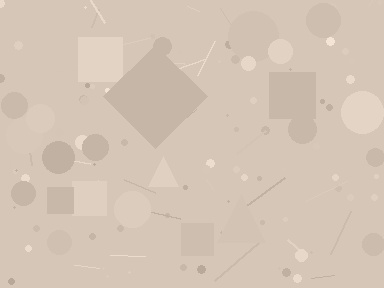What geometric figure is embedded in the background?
A diamond is embedded in the background.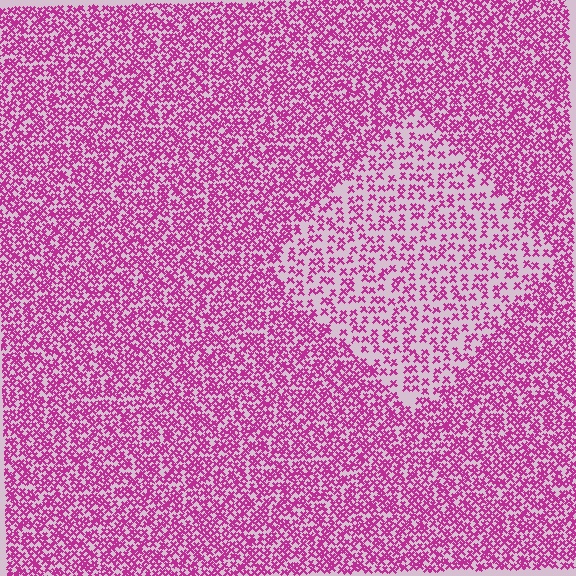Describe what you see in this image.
The image contains small magenta elements arranged at two different densities. A diamond-shaped region is visible where the elements are less densely packed than the surrounding area.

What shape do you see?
I see a diamond.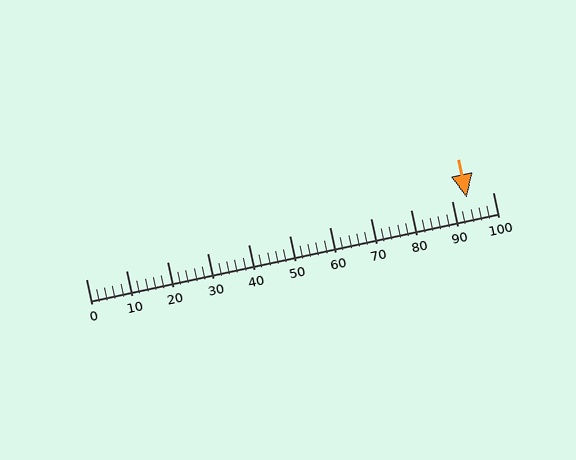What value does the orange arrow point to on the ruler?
The orange arrow points to approximately 94.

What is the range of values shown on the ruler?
The ruler shows values from 0 to 100.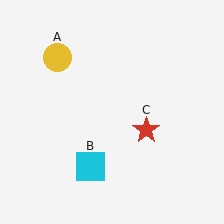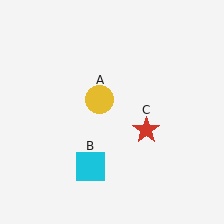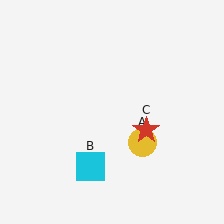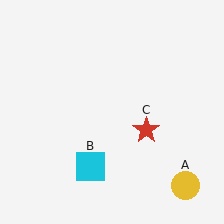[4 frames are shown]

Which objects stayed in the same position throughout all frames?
Cyan square (object B) and red star (object C) remained stationary.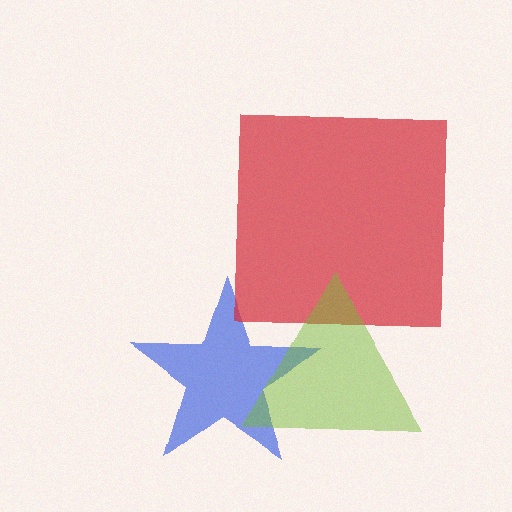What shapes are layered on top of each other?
The layered shapes are: a blue star, a red square, a lime triangle.